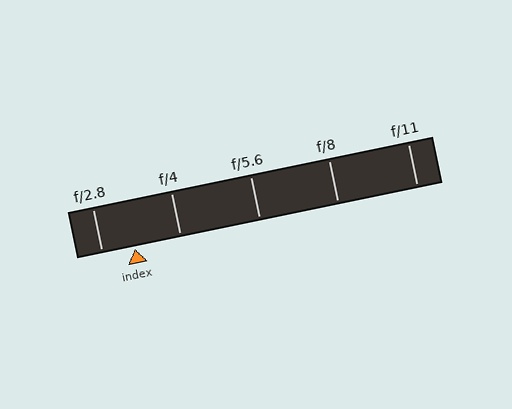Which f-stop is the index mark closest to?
The index mark is closest to f/2.8.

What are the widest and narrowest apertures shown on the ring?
The widest aperture shown is f/2.8 and the narrowest is f/11.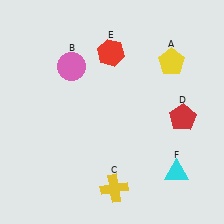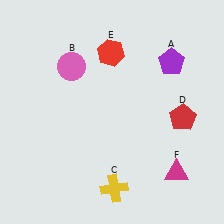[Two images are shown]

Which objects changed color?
A changed from yellow to purple. F changed from cyan to magenta.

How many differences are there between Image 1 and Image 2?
There are 2 differences between the two images.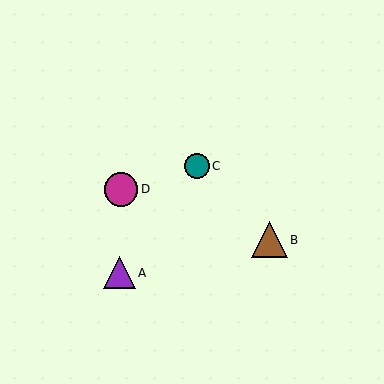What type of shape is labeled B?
Shape B is a brown triangle.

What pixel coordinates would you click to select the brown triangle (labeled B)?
Click at (269, 240) to select the brown triangle B.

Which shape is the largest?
The brown triangle (labeled B) is the largest.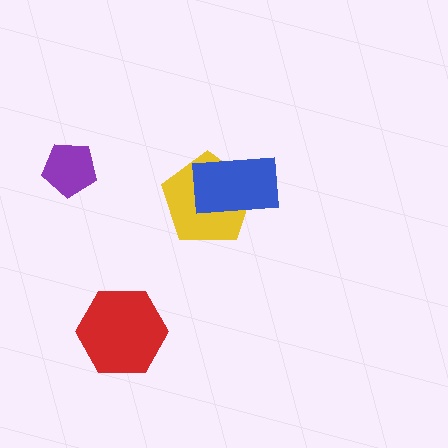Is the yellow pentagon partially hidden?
Yes, it is partially covered by another shape.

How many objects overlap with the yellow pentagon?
1 object overlaps with the yellow pentagon.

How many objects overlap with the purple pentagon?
0 objects overlap with the purple pentagon.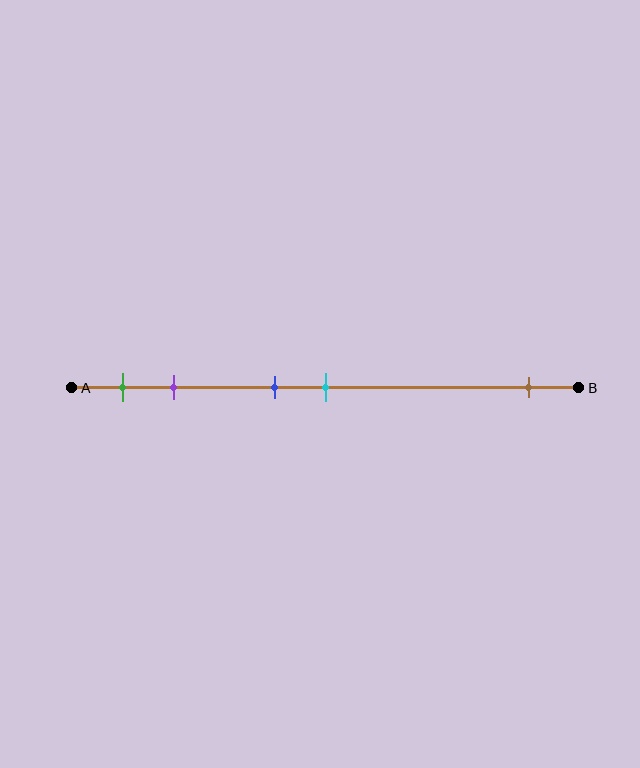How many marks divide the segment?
There are 5 marks dividing the segment.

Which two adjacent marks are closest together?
The blue and cyan marks are the closest adjacent pair.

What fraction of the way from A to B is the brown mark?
The brown mark is approximately 90% (0.9) of the way from A to B.